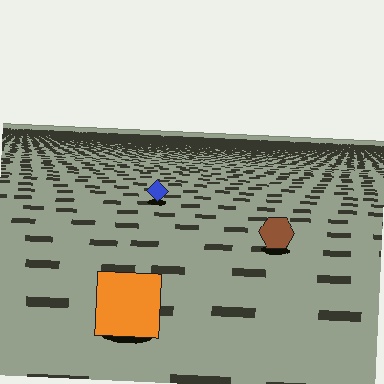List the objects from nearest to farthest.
From nearest to farthest: the orange square, the brown hexagon, the blue diamond.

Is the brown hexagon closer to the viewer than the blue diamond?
Yes. The brown hexagon is closer — you can tell from the texture gradient: the ground texture is coarser near it.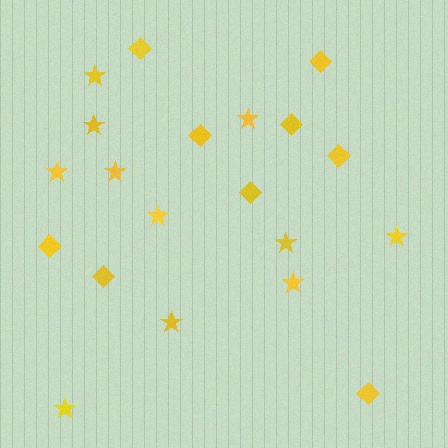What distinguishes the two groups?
There are 2 groups: one group of diamonds (9) and one group of stars (11).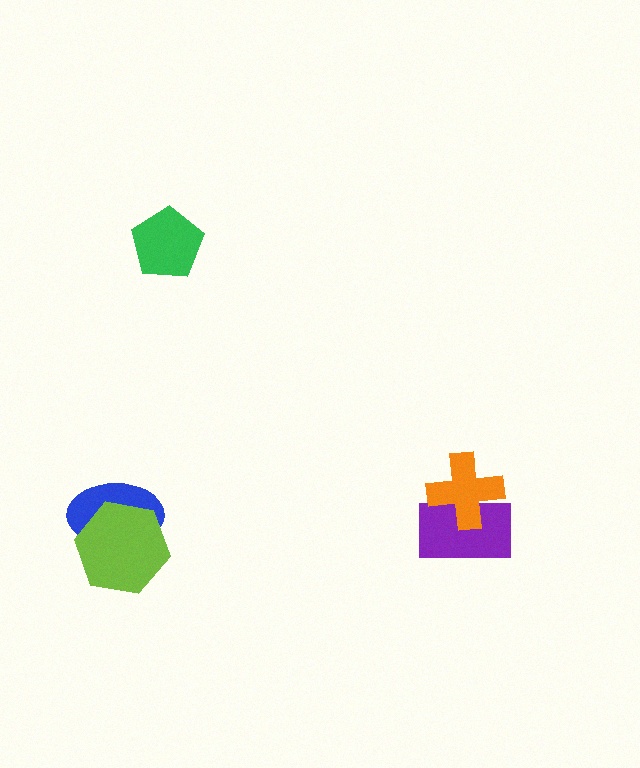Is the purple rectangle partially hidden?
Yes, it is partially covered by another shape.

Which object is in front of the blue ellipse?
The lime hexagon is in front of the blue ellipse.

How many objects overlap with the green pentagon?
0 objects overlap with the green pentagon.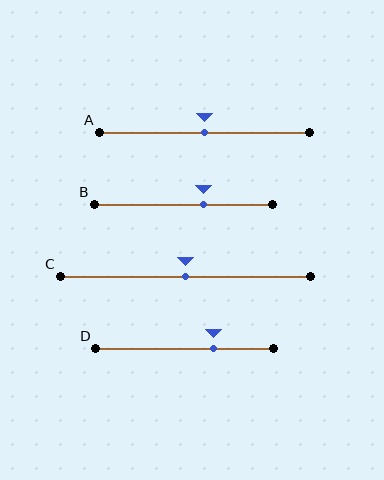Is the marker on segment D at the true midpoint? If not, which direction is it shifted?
No, the marker on segment D is shifted to the right by about 16% of the segment length.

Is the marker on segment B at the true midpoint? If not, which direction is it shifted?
No, the marker on segment B is shifted to the right by about 11% of the segment length.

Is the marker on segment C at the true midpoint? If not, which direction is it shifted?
Yes, the marker on segment C is at the true midpoint.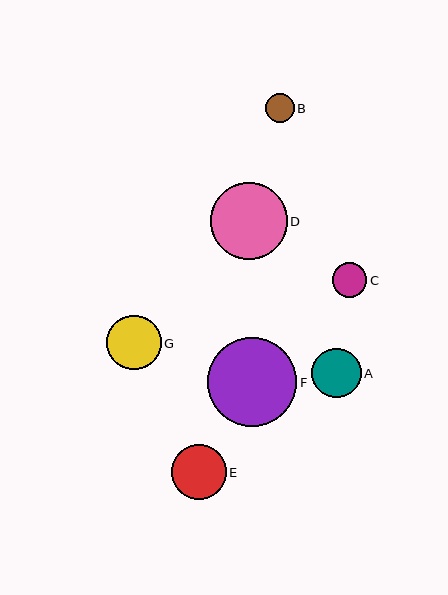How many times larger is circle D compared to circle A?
Circle D is approximately 1.5 times the size of circle A.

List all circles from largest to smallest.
From largest to smallest: F, D, G, E, A, C, B.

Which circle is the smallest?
Circle B is the smallest with a size of approximately 29 pixels.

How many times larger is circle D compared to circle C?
Circle D is approximately 2.2 times the size of circle C.